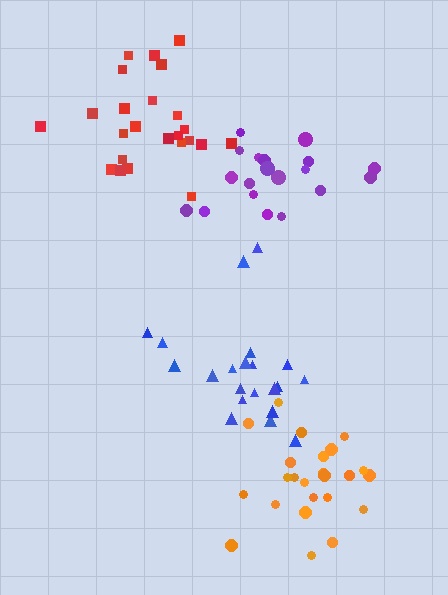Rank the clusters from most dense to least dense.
orange, purple, red, blue.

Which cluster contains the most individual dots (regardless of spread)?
Red (24).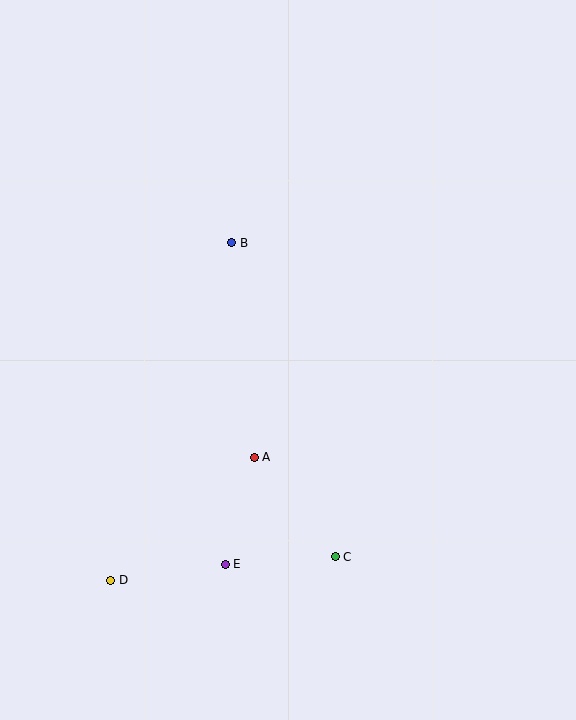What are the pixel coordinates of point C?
Point C is at (335, 557).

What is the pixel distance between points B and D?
The distance between B and D is 359 pixels.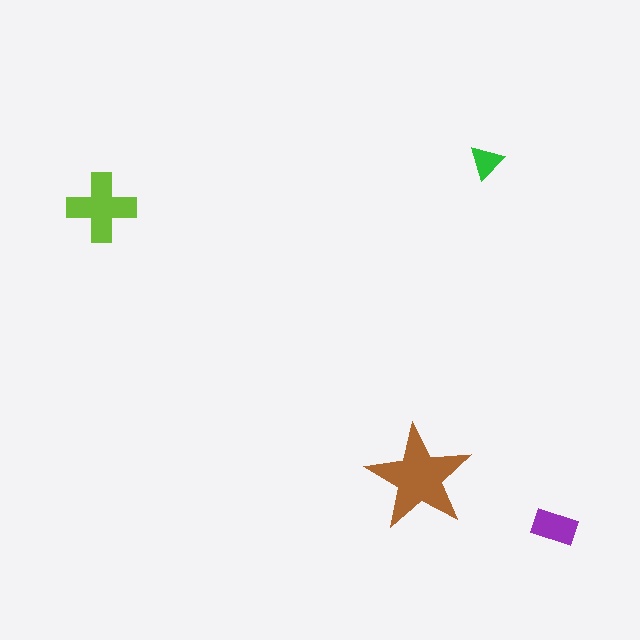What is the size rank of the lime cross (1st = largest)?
2nd.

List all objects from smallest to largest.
The green triangle, the purple rectangle, the lime cross, the brown star.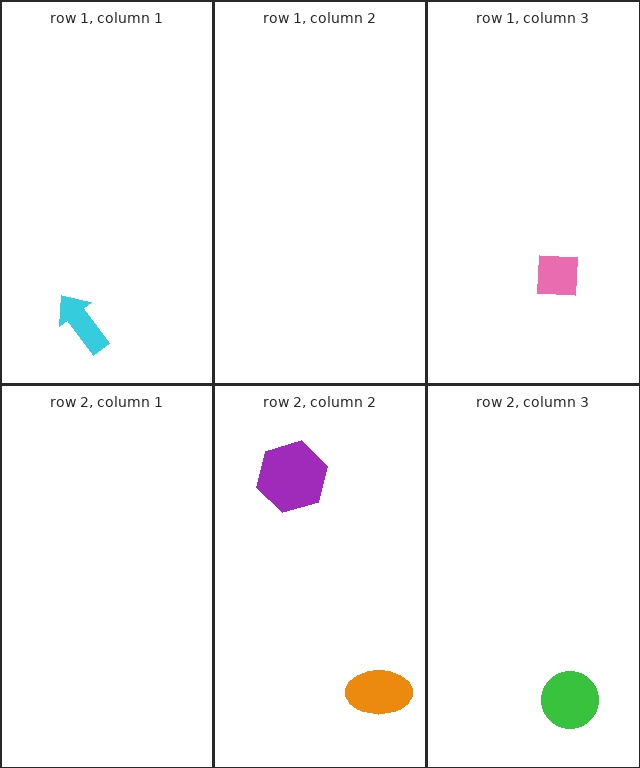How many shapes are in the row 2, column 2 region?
2.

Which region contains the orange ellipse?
The row 2, column 2 region.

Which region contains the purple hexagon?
The row 2, column 2 region.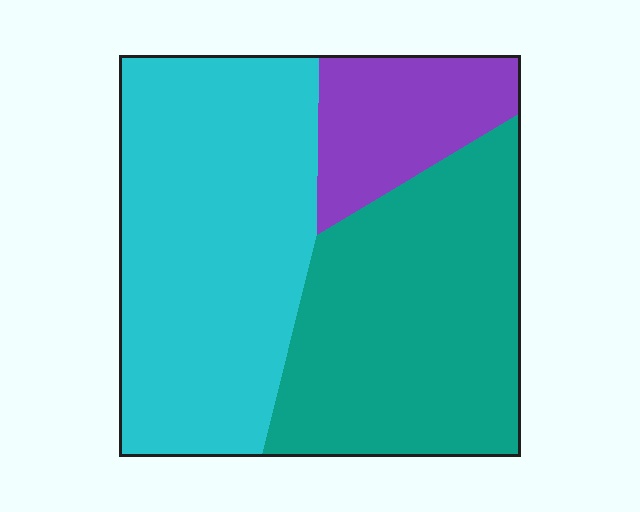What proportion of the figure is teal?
Teal covers about 40% of the figure.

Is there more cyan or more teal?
Cyan.